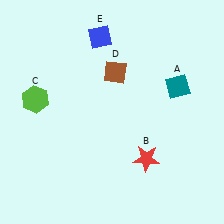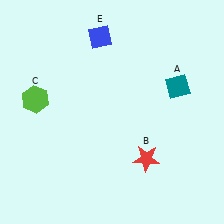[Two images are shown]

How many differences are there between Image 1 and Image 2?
There is 1 difference between the two images.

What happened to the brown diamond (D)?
The brown diamond (D) was removed in Image 2. It was in the top-right area of Image 1.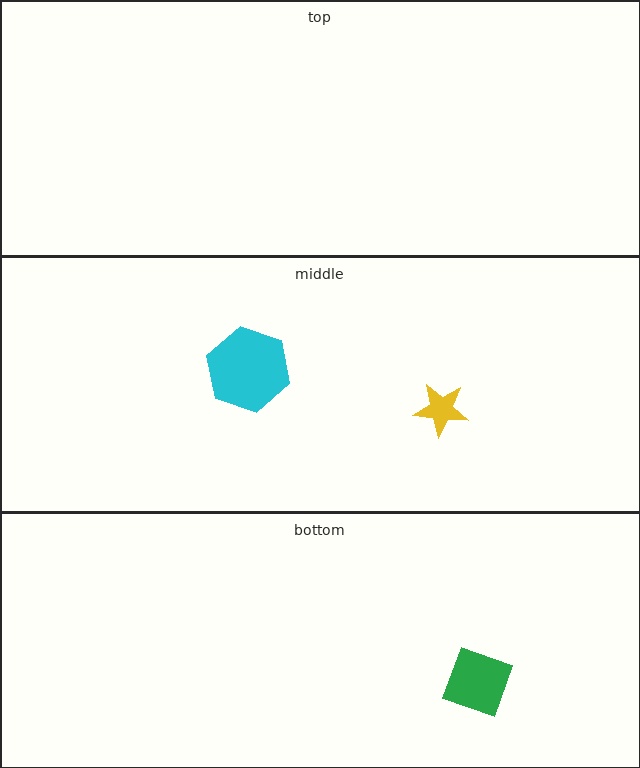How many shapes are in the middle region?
2.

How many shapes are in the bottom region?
1.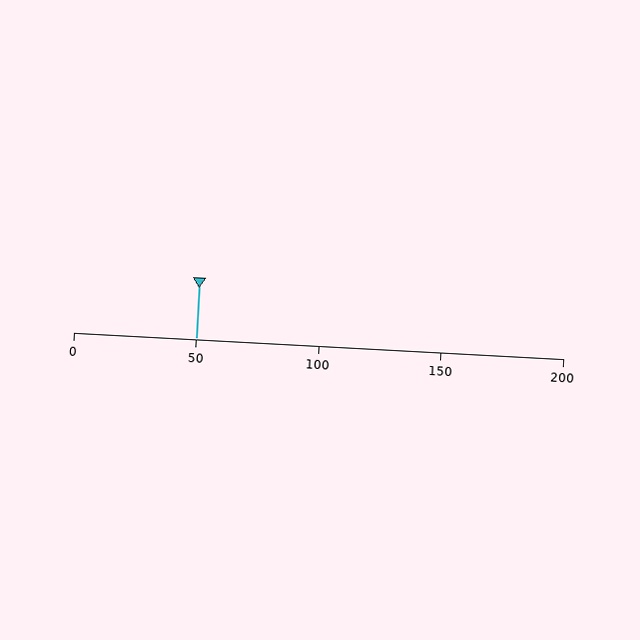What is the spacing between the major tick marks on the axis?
The major ticks are spaced 50 apart.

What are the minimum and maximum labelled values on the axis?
The axis runs from 0 to 200.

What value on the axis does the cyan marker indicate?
The marker indicates approximately 50.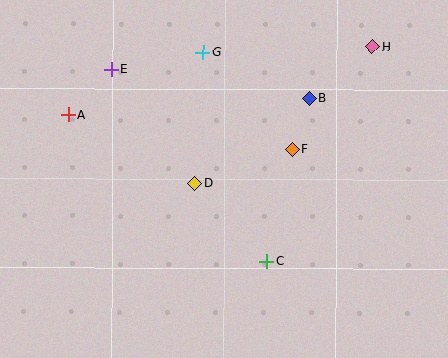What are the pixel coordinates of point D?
Point D is at (195, 183).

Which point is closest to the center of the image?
Point D at (195, 183) is closest to the center.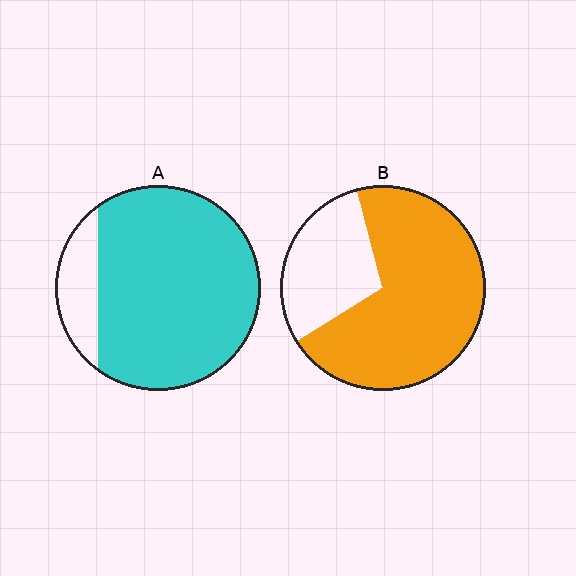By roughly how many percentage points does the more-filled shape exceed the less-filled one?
By roughly 15 percentage points (A over B).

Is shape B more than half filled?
Yes.